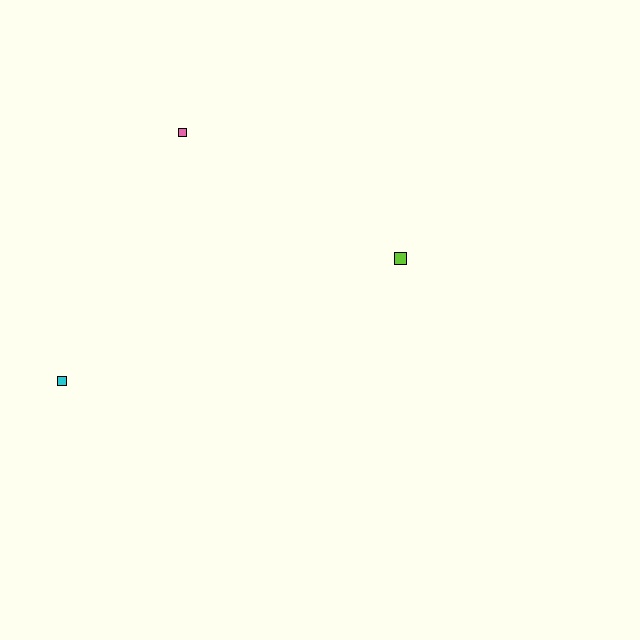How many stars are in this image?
There are no stars.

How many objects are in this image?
There are 3 objects.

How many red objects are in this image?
There are no red objects.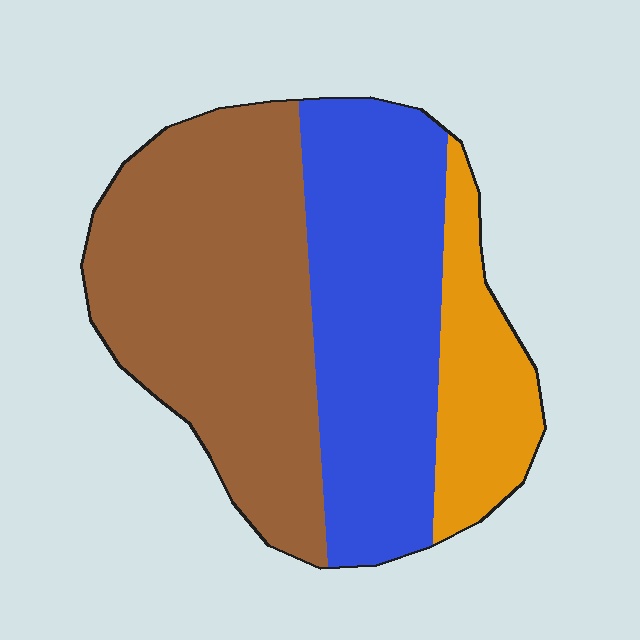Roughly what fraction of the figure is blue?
Blue takes up about three eighths (3/8) of the figure.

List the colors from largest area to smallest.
From largest to smallest: brown, blue, orange.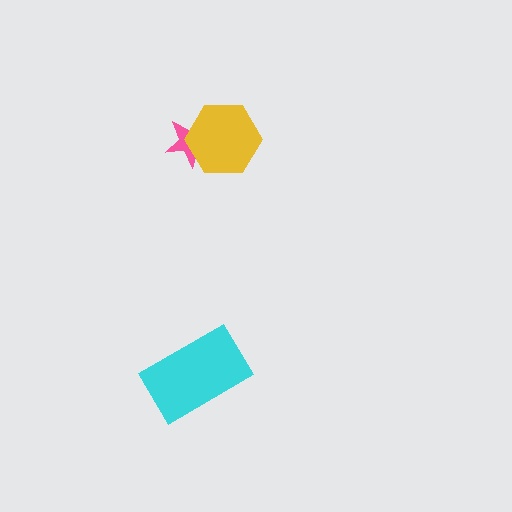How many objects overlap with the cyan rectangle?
0 objects overlap with the cyan rectangle.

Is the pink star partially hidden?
Yes, it is partially covered by another shape.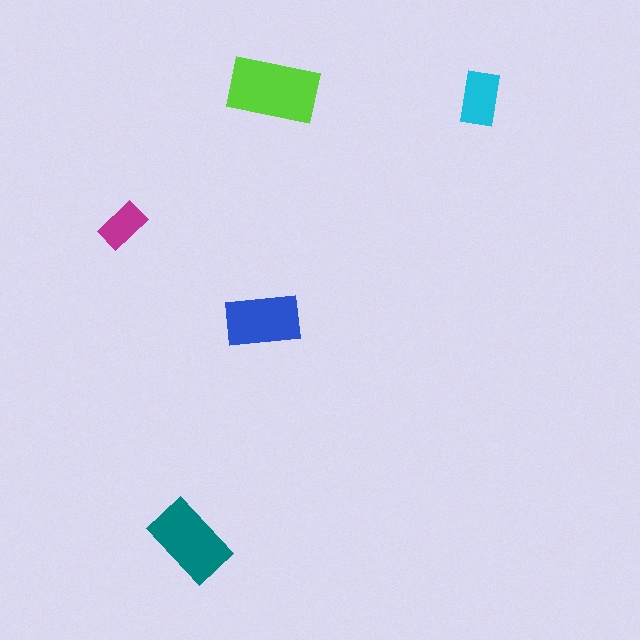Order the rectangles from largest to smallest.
the lime one, the teal one, the blue one, the cyan one, the magenta one.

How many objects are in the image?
There are 5 objects in the image.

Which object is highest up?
The lime rectangle is topmost.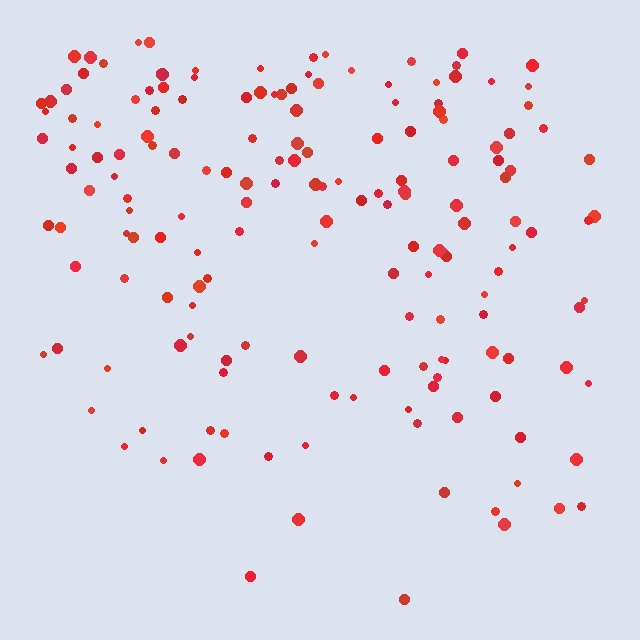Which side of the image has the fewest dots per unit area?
The bottom.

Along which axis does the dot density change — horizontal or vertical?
Vertical.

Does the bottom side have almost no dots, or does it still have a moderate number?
Still a moderate number, just noticeably fewer than the top.